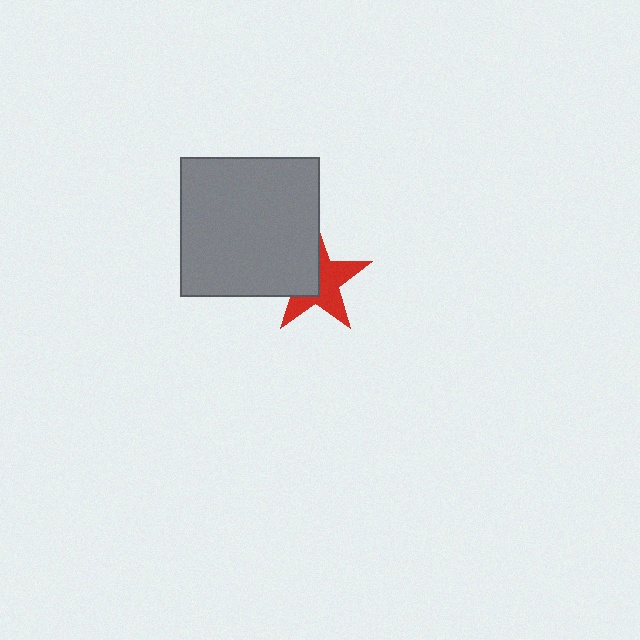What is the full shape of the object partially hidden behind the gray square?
The partially hidden object is a red star.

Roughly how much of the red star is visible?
About half of it is visible (roughly 56%).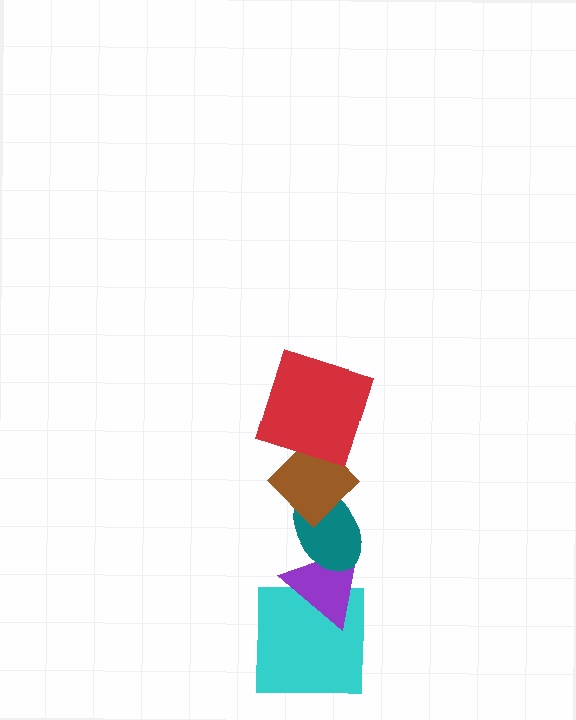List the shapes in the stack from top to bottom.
From top to bottom: the red square, the brown diamond, the teal ellipse, the purple triangle, the cyan square.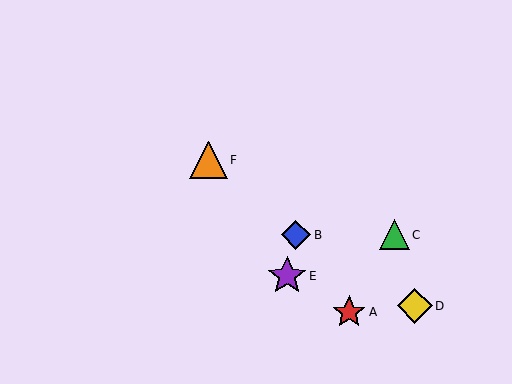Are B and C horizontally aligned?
Yes, both are at y≈235.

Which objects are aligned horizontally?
Objects B, C are aligned horizontally.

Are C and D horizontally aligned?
No, C is at y≈235 and D is at y≈306.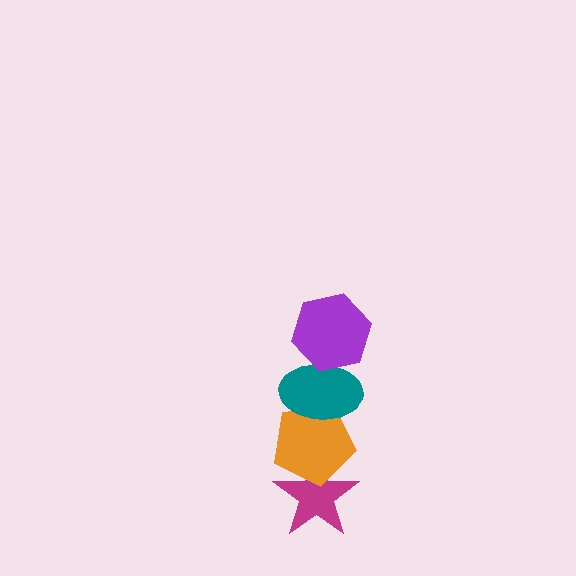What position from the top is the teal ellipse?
The teal ellipse is 2nd from the top.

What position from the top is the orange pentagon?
The orange pentagon is 3rd from the top.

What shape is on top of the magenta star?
The orange pentagon is on top of the magenta star.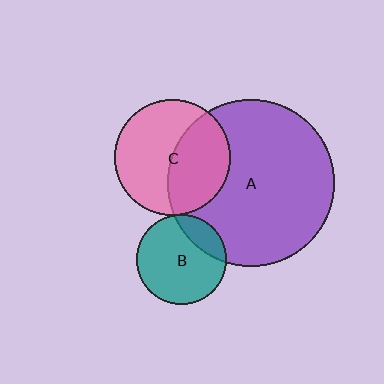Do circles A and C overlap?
Yes.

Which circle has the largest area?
Circle A (purple).